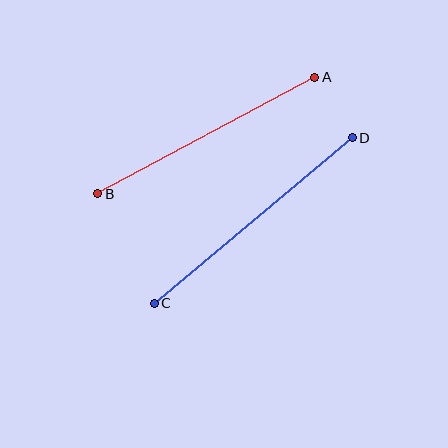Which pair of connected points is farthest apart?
Points C and D are farthest apart.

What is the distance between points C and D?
The distance is approximately 258 pixels.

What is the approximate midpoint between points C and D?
The midpoint is at approximately (253, 220) pixels.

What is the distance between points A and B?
The distance is approximately 246 pixels.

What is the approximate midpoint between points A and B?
The midpoint is at approximately (206, 135) pixels.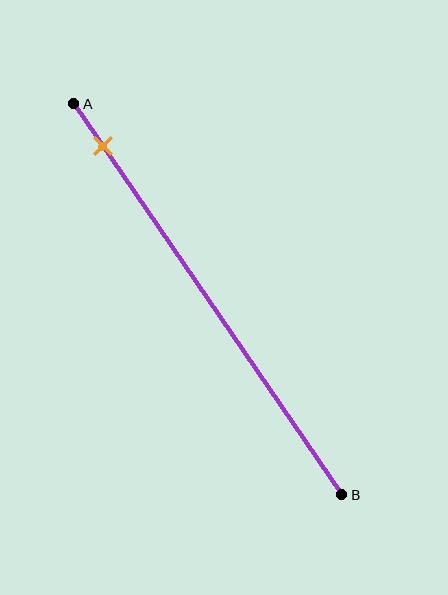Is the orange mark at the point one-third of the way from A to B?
No, the mark is at about 10% from A, not at the 33% one-third point.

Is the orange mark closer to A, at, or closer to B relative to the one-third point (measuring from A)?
The orange mark is closer to point A than the one-third point of segment AB.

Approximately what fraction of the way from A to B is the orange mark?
The orange mark is approximately 10% of the way from A to B.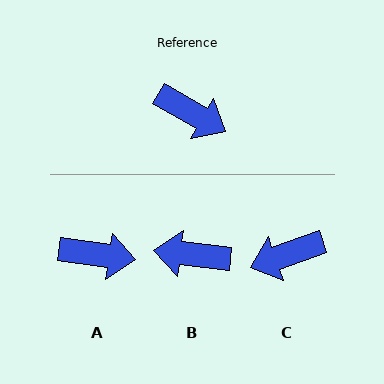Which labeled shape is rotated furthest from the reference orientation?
B, about 156 degrees away.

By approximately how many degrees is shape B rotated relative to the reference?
Approximately 156 degrees clockwise.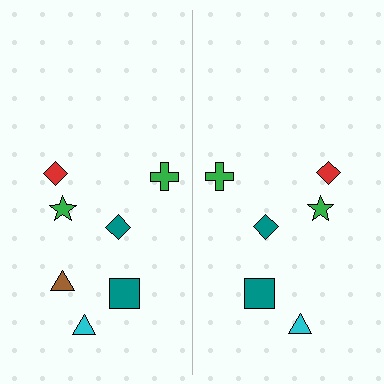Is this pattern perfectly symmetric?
No, the pattern is not perfectly symmetric. A brown triangle is missing from the right side.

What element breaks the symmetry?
A brown triangle is missing from the right side.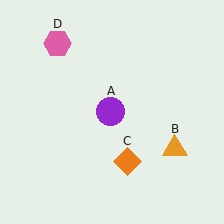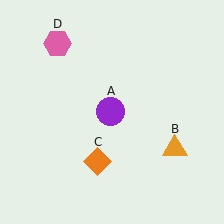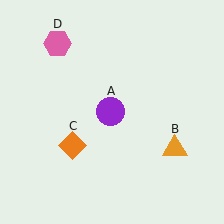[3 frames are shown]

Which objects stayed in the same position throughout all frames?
Purple circle (object A) and orange triangle (object B) and pink hexagon (object D) remained stationary.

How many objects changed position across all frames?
1 object changed position: orange diamond (object C).